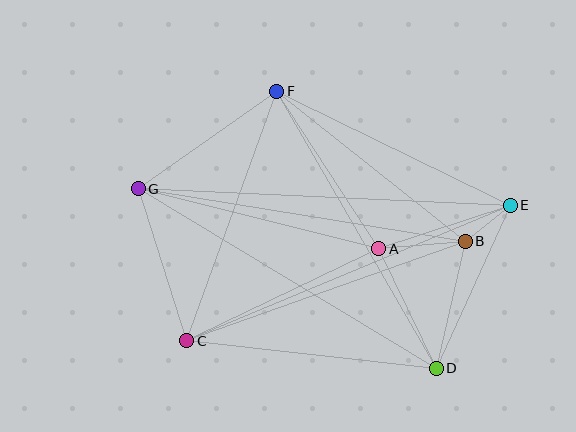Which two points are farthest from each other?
Points E and G are farthest from each other.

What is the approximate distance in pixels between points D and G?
The distance between D and G is approximately 348 pixels.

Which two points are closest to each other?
Points B and E are closest to each other.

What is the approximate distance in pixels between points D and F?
The distance between D and F is approximately 320 pixels.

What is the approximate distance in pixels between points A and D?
The distance between A and D is approximately 133 pixels.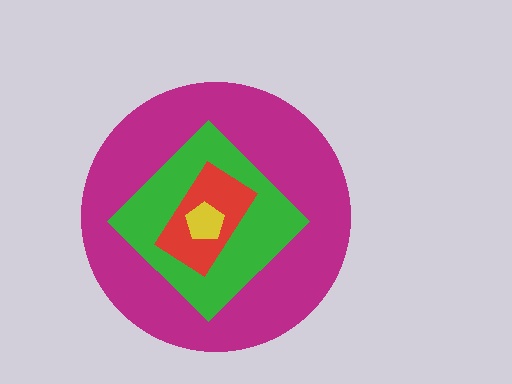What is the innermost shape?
The yellow pentagon.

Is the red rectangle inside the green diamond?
Yes.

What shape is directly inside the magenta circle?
The green diamond.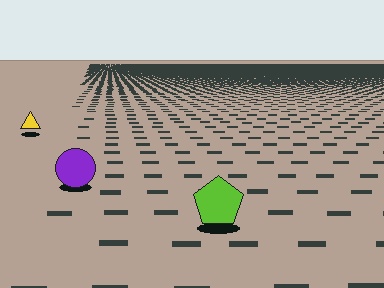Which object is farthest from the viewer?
The yellow triangle is farthest from the viewer. It appears smaller and the ground texture around it is denser.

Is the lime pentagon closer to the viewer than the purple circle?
Yes. The lime pentagon is closer — you can tell from the texture gradient: the ground texture is coarser near it.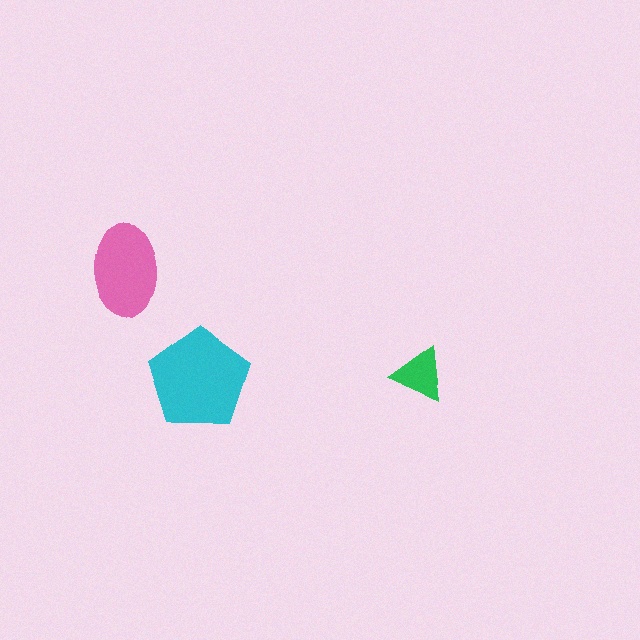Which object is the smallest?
The green triangle.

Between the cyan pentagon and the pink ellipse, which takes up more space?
The cyan pentagon.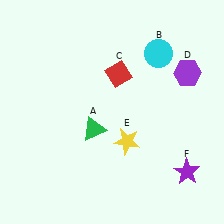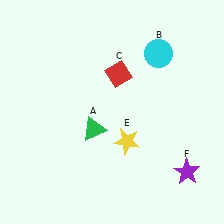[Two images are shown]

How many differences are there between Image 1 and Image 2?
There is 1 difference between the two images.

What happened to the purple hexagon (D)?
The purple hexagon (D) was removed in Image 2. It was in the top-right area of Image 1.